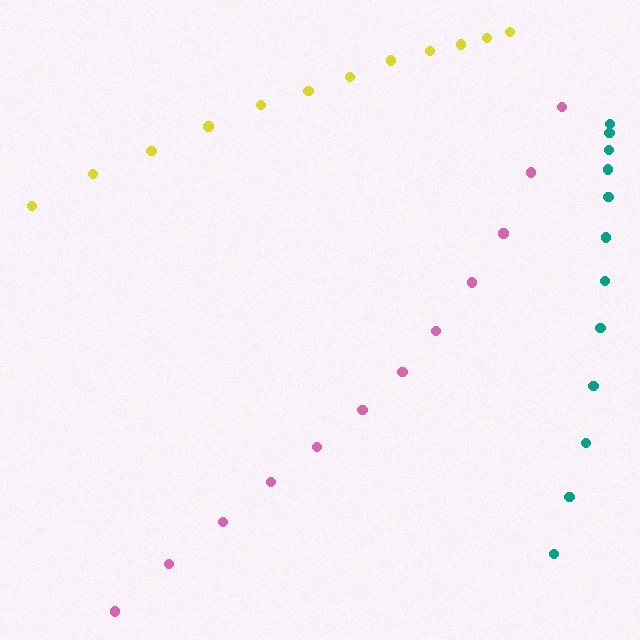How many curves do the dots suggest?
There are 3 distinct paths.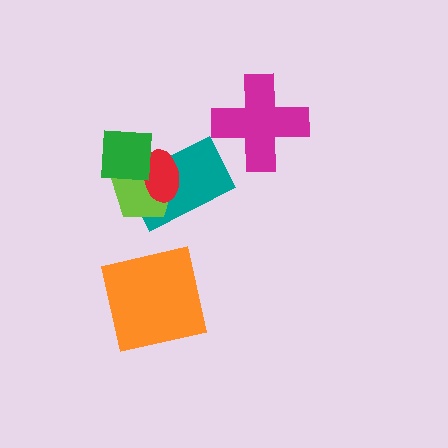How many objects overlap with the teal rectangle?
3 objects overlap with the teal rectangle.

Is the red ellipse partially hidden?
Yes, it is partially covered by another shape.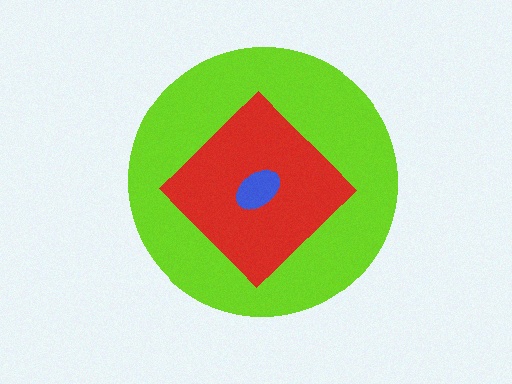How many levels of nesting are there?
3.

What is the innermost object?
The blue ellipse.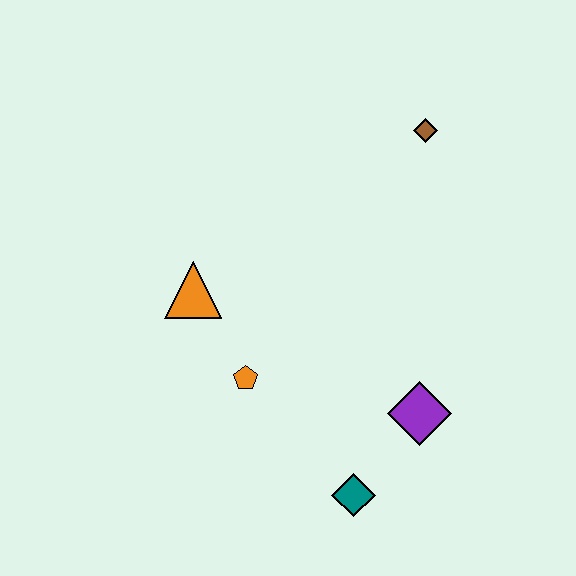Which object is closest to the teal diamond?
The purple diamond is closest to the teal diamond.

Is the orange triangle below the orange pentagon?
No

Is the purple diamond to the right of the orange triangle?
Yes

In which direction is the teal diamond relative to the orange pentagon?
The teal diamond is below the orange pentagon.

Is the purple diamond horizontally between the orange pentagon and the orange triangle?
No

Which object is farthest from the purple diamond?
The brown diamond is farthest from the purple diamond.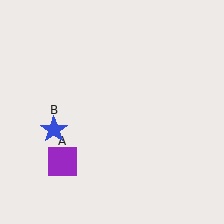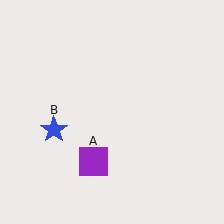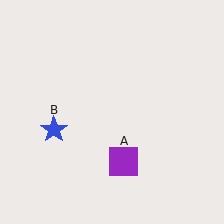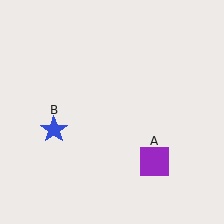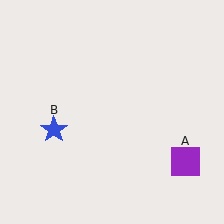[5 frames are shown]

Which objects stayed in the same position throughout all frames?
Blue star (object B) remained stationary.